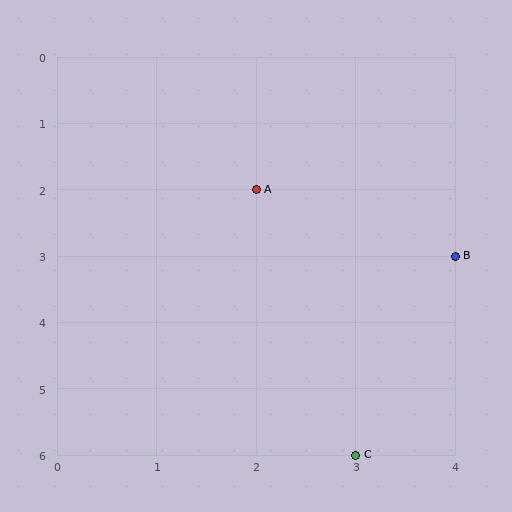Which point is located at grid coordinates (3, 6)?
Point C is at (3, 6).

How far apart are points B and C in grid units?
Points B and C are 1 column and 3 rows apart (about 3.2 grid units diagonally).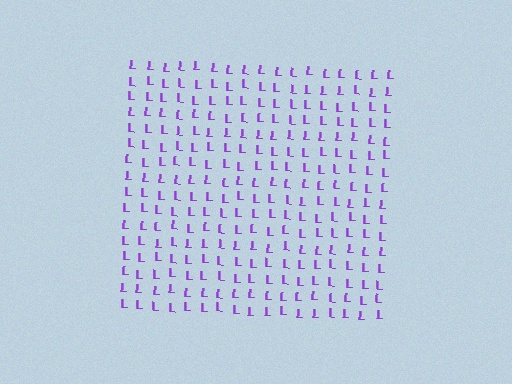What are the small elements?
The small elements are letter L's.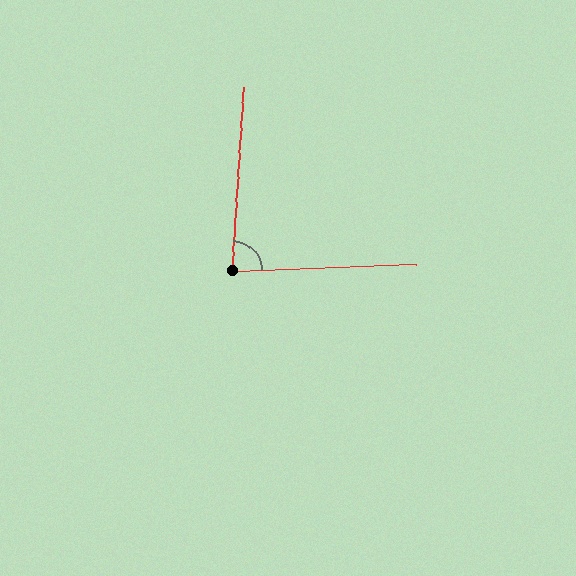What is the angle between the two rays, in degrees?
Approximately 84 degrees.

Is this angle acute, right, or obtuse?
It is acute.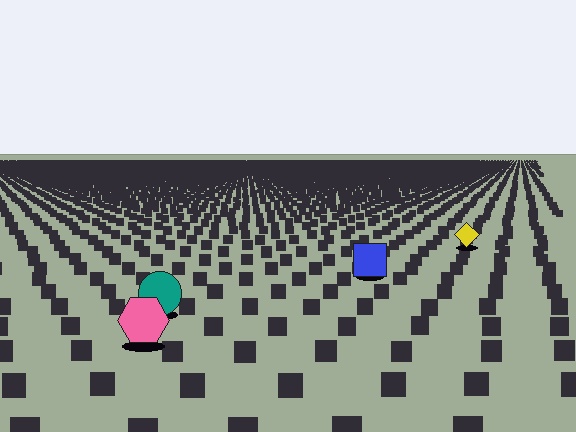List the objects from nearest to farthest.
From nearest to farthest: the pink hexagon, the teal circle, the blue square, the yellow diamond.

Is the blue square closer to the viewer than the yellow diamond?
Yes. The blue square is closer — you can tell from the texture gradient: the ground texture is coarser near it.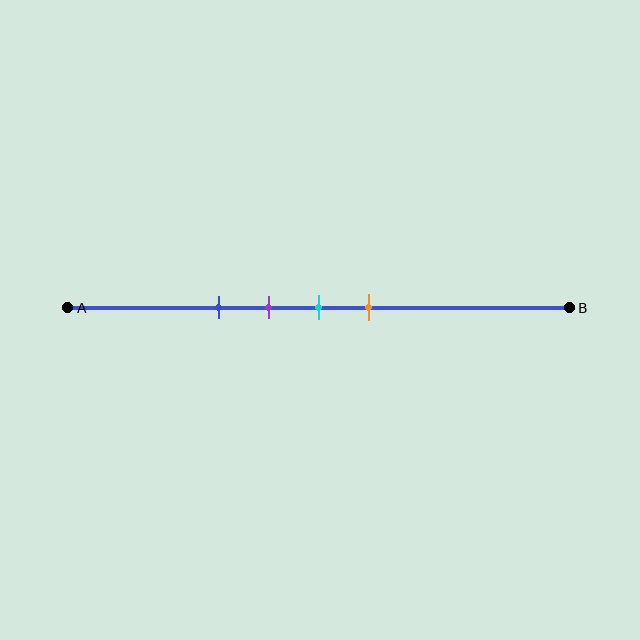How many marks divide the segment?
There are 4 marks dividing the segment.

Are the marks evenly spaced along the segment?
Yes, the marks are approximately evenly spaced.